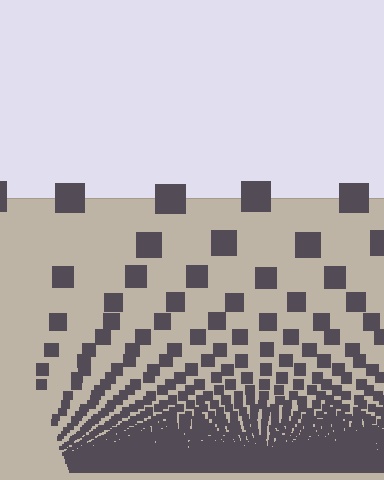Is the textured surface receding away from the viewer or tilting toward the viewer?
The surface appears to tilt toward the viewer. Texture elements get larger and sparser toward the top.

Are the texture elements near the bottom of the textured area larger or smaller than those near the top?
Smaller. The gradient is inverted — elements near the bottom are smaller and denser.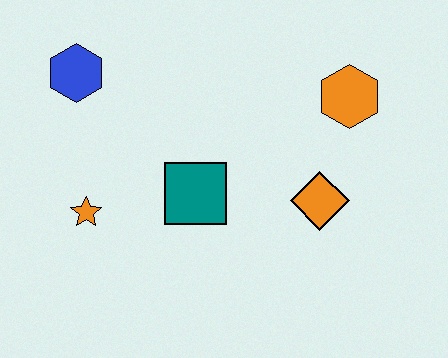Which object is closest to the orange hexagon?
The orange diamond is closest to the orange hexagon.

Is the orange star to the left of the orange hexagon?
Yes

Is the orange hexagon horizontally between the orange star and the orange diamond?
No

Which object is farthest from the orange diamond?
The blue hexagon is farthest from the orange diamond.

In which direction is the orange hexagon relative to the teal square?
The orange hexagon is to the right of the teal square.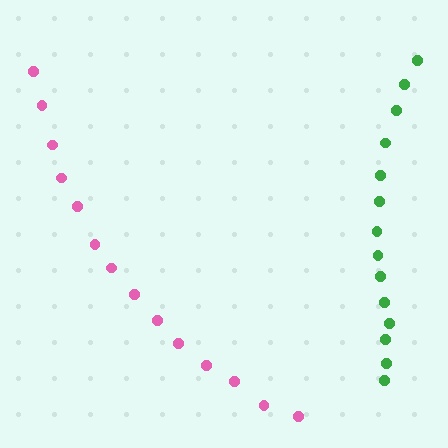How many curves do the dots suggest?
There are 2 distinct paths.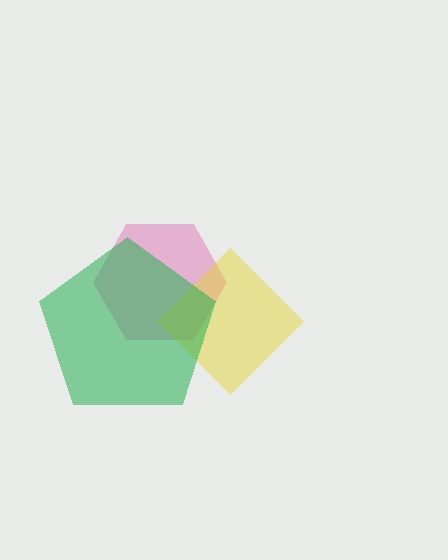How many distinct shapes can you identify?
There are 3 distinct shapes: a pink hexagon, a yellow diamond, a green pentagon.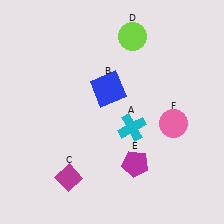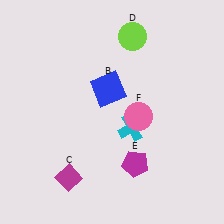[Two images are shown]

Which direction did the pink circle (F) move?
The pink circle (F) moved left.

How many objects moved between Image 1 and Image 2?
1 object moved between the two images.